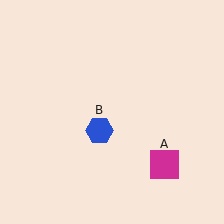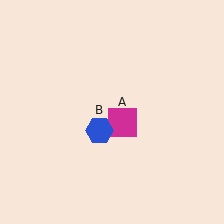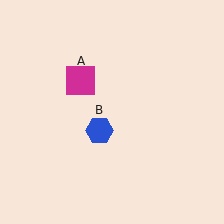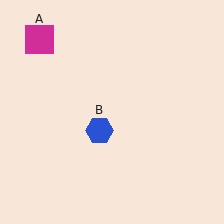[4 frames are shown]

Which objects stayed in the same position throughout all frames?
Blue hexagon (object B) remained stationary.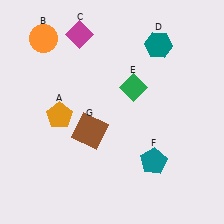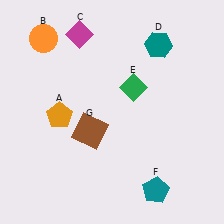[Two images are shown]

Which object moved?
The teal pentagon (F) moved down.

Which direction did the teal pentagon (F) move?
The teal pentagon (F) moved down.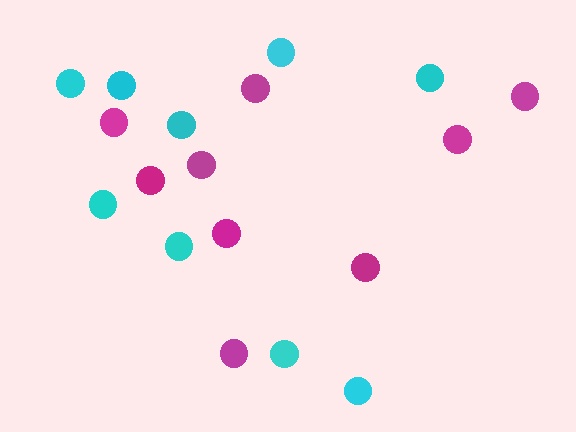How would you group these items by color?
There are 2 groups: one group of magenta circles (9) and one group of cyan circles (9).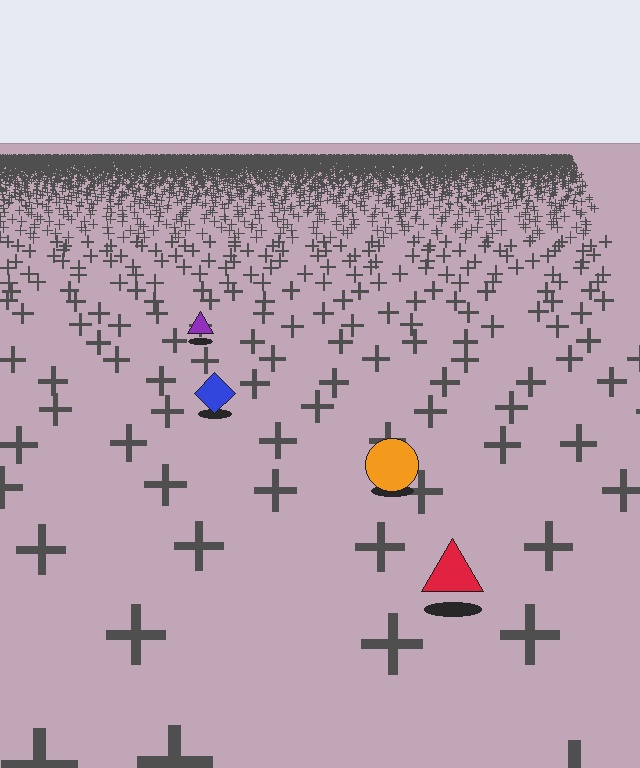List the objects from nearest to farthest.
From nearest to farthest: the red triangle, the orange circle, the blue diamond, the purple triangle.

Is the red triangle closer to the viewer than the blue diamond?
Yes. The red triangle is closer — you can tell from the texture gradient: the ground texture is coarser near it.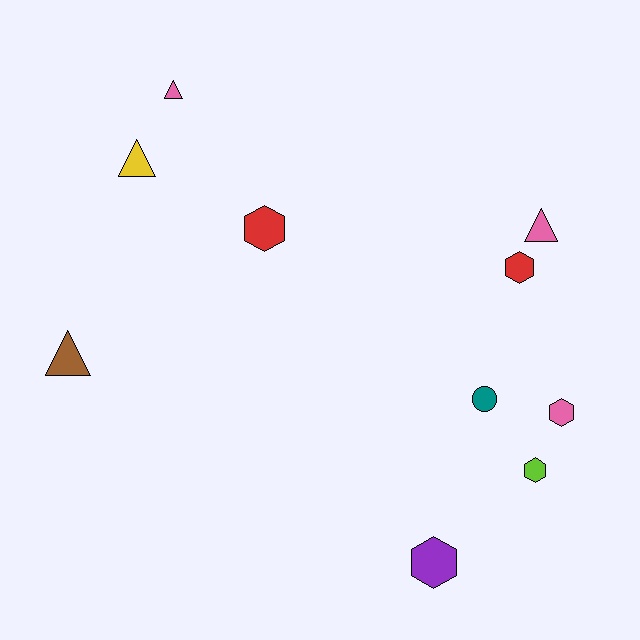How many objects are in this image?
There are 10 objects.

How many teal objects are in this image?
There is 1 teal object.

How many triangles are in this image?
There are 4 triangles.